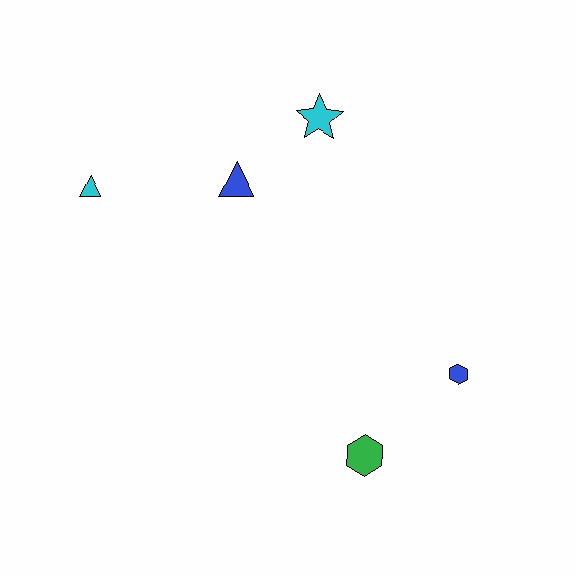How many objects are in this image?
There are 5 objects.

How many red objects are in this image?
There are no red objects.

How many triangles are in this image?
There are 2 triangles.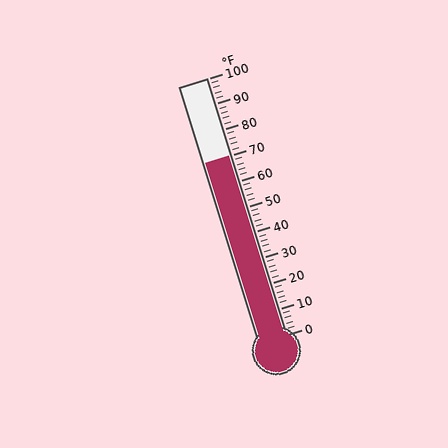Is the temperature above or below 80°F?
The temperature is below 80°F.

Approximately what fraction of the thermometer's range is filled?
The thermometer is filled to approximately 70% of its range.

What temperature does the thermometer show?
The thermometer shows approximately 70°F.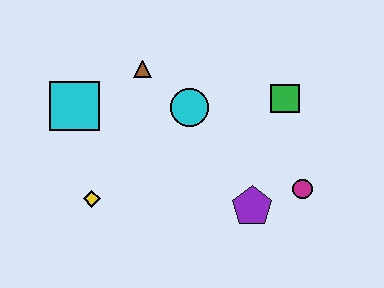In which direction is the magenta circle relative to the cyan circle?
The magenta circle is to the right of the cyan circle.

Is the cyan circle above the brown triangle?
No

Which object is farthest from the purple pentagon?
The cyan square is farthest from the purple pentagon.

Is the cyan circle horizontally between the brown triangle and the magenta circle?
Yes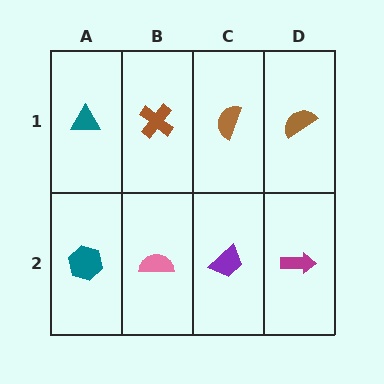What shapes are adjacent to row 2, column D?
A brown semicircle (row 1, column D), a purple trapezoid (row 2, column C).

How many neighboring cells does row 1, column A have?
2.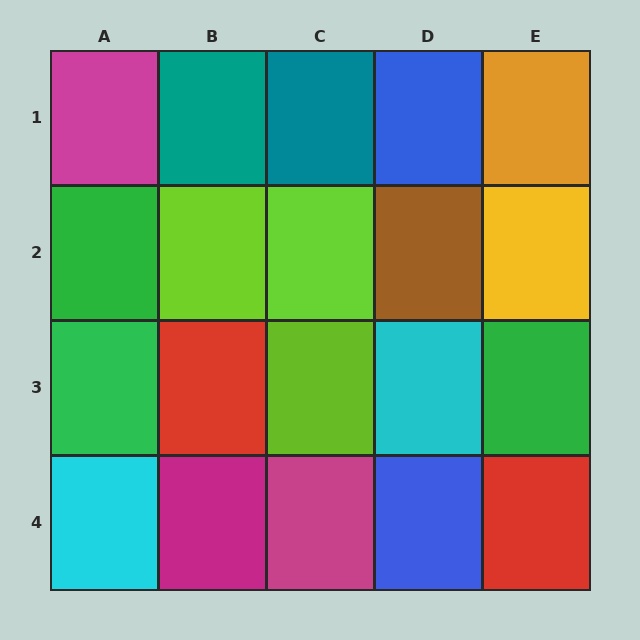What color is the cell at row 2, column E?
Yellow.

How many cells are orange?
1 cell is orange.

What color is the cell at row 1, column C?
Teal.